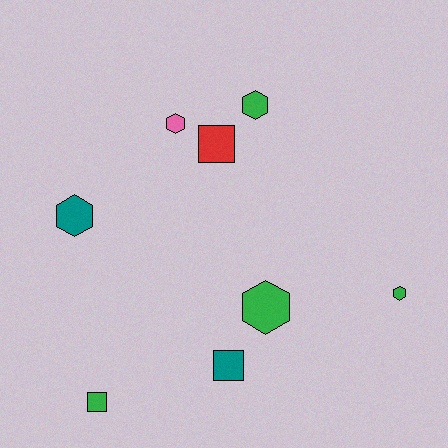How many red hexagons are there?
There are no red hexagons.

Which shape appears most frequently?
Hexagon, with 5 objects.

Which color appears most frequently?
Green, with 4 objects.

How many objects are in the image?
There are 8 objects.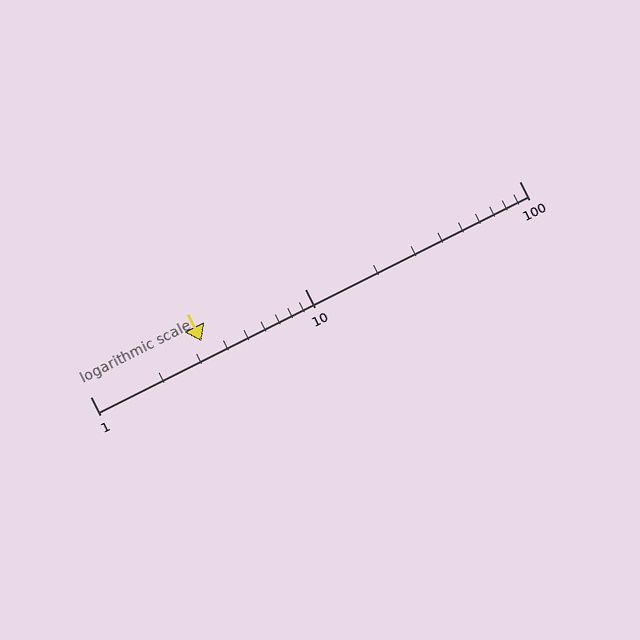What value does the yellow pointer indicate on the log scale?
The pointer indicates approximately 3.3.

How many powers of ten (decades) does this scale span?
The scale spans 2 decades, from 1 to 100.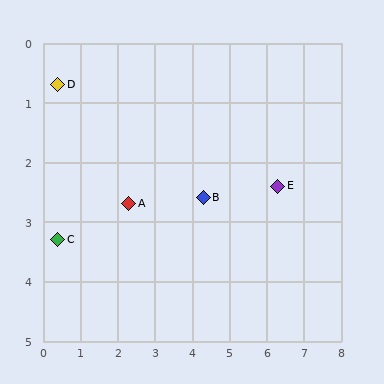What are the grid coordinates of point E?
Point E is at approximately (6.3, 2.4).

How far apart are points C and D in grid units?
Points C and D are about 2.6 grid units apart.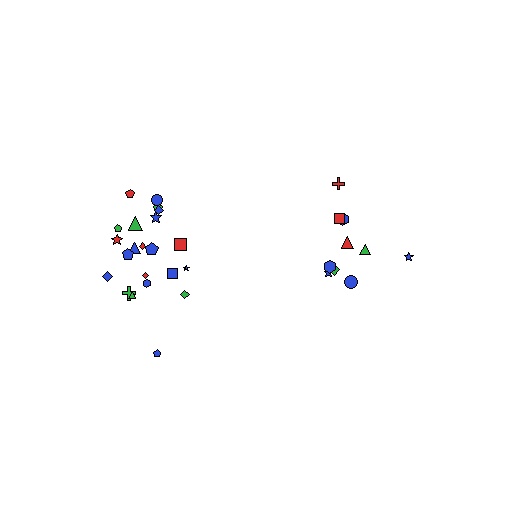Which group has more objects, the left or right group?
The left group.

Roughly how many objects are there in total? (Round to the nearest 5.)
Roughly 30 objects in total.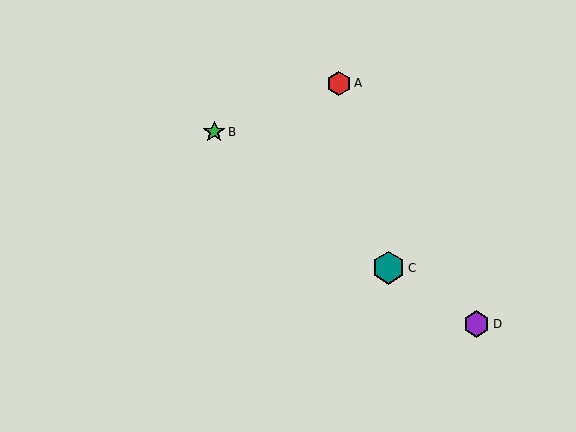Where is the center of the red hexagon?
The center of the red hexagon is at (339, 83).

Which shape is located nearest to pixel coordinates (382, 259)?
The teal hexagon (labeled C) at (389, 268) is nearest to that location.